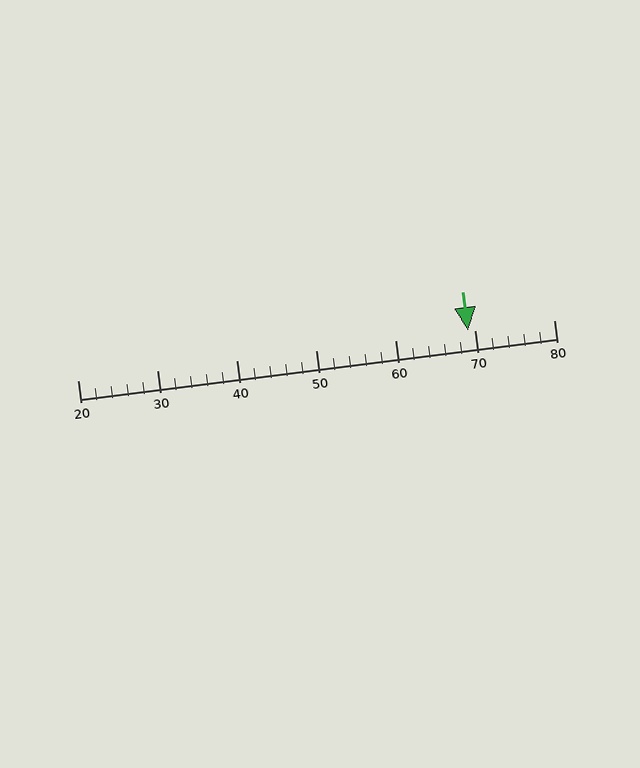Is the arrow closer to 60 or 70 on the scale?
The arrow is closer to 70.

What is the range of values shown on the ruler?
The ruler shows values from 20 to 80.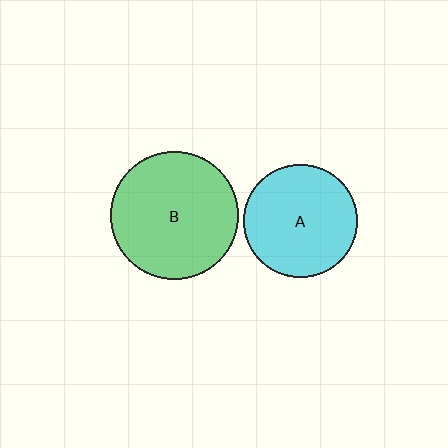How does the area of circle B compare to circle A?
Approximately 1.3 times.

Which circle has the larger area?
Circle B (green).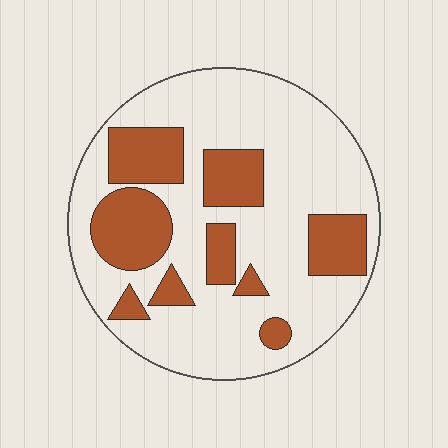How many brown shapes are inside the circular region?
9.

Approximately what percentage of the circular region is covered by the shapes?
Approximately 30%.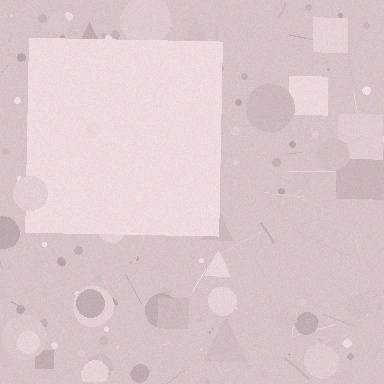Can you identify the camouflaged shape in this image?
The camouflaged shape is a square.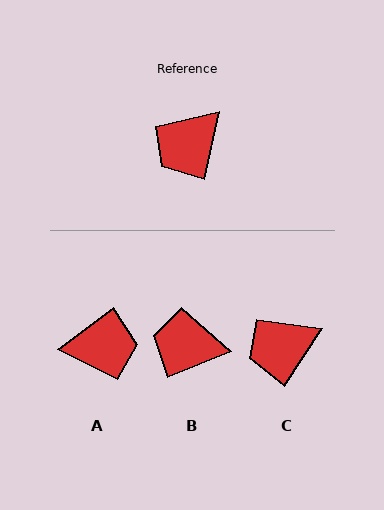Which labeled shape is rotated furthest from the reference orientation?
A, about 140 degrees away.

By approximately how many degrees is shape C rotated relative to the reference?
Approximately 21 degrees clockwise.